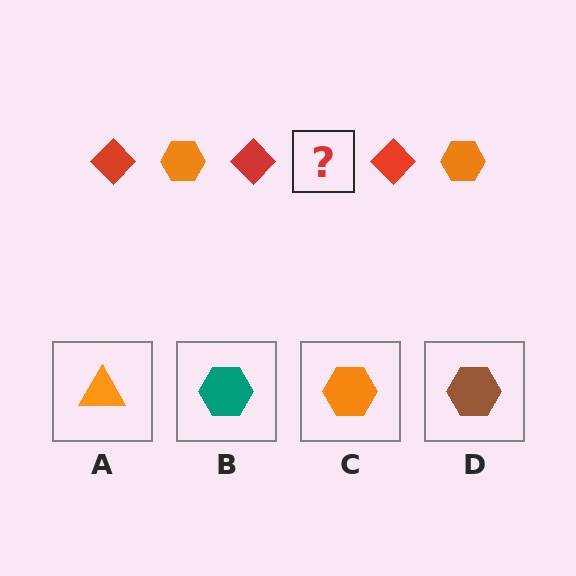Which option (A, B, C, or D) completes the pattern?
C.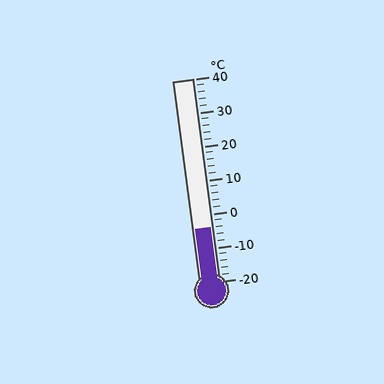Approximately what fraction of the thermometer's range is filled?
The thermometer is filled to approximately 25% of its range.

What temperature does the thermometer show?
The thermometer shows approximately -4°C.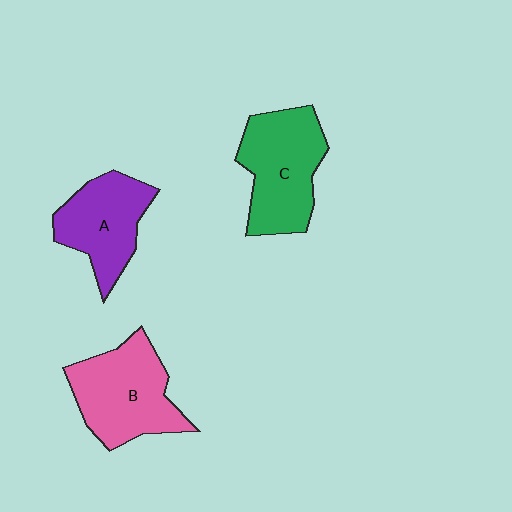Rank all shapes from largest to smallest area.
From largest to smallest: B (pink), C (green), A (purple).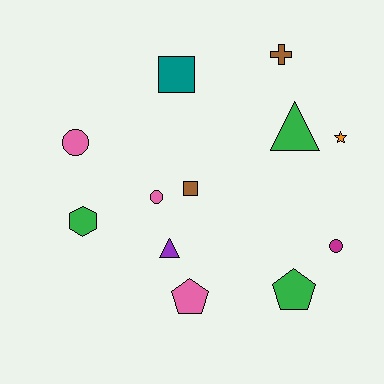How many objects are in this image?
There are 12 objects.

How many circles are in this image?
There are 3 circles.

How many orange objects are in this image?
There is 1 orange object.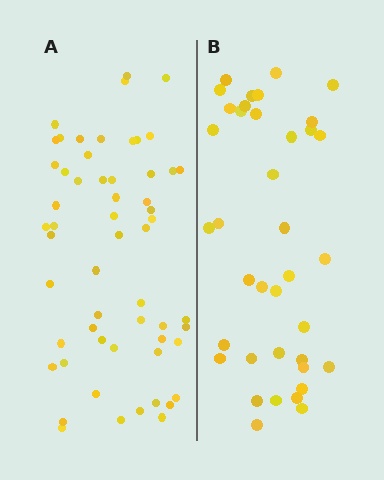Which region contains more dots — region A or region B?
Region A (the left region) has more dots.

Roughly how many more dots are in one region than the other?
Region A has approximately 20 more dots than region B.